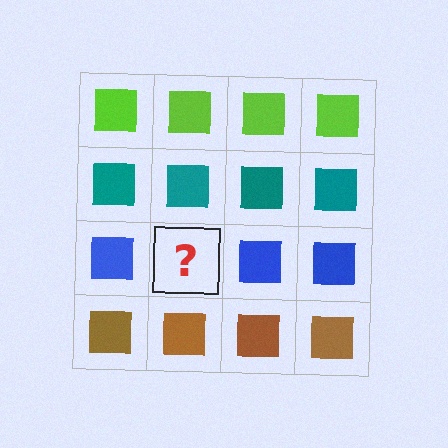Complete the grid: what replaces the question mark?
The question mark should be replaced with a blue square.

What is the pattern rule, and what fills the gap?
The rule is that each row has a consistent color. The gap should be filled with a blue square.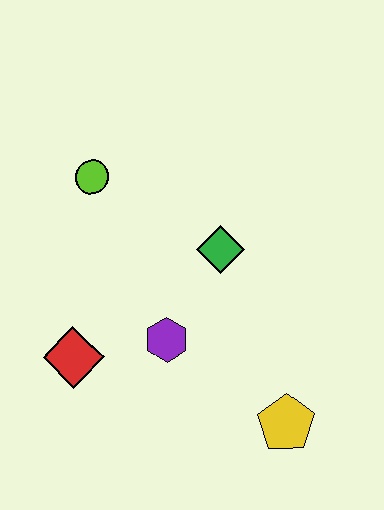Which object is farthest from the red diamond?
The yellow pentagon is farthest from the red diamond.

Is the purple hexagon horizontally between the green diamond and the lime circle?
Yes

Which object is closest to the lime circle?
The green diamond is closest to the lime circle.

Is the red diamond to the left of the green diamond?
Yes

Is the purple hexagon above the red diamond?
Yes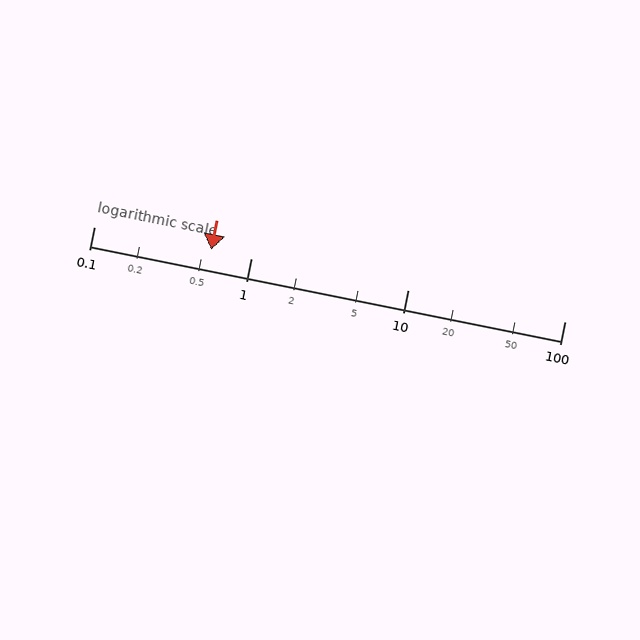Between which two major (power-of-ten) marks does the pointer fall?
The pointer is between 0.1 and 1.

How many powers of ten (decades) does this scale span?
The scale spans 3 decades, from 0.1 to 100.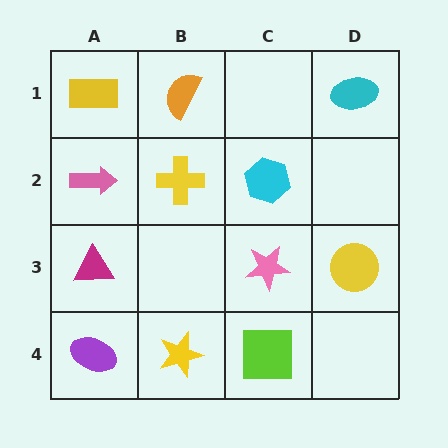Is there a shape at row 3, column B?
No, that cell is empty.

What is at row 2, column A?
A pink arrow.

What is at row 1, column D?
A cyan ellipse.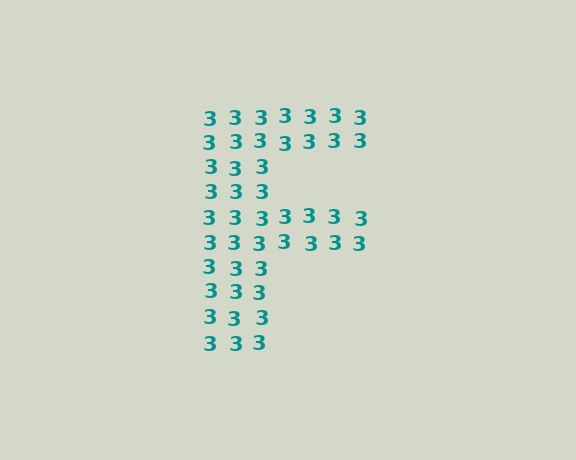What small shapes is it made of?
It is made of small digit 3's.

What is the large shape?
The large shape is the letter F.